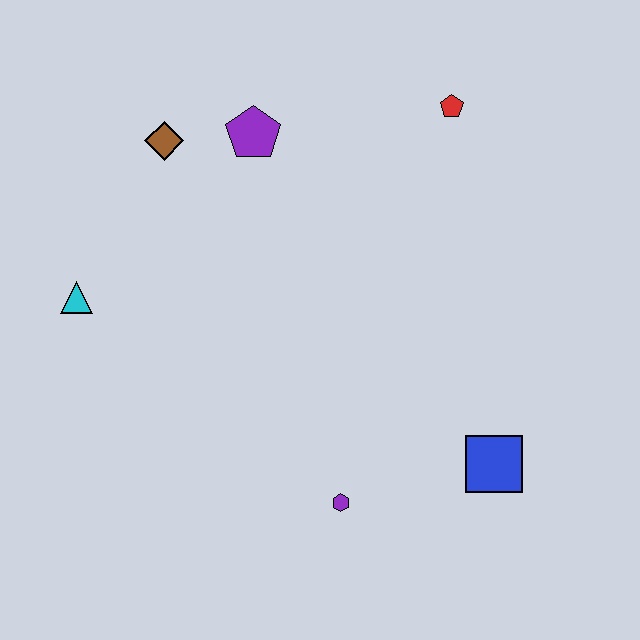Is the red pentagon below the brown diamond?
No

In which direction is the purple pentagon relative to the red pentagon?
The purple pentagon is to the left of the red pentagon.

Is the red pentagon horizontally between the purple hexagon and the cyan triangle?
No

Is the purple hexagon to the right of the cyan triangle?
Yes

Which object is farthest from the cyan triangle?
The blue square is farthest from the cyan triangle.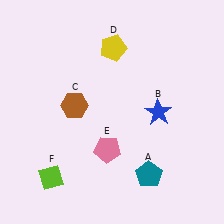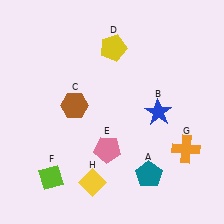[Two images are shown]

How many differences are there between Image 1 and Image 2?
There are 2 differences between the two images.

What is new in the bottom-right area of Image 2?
An orange cross (G) was added in the bottom-right area of Image 2.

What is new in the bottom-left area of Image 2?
A yellow diamond (H) was added in the bottom-left area of Image 2.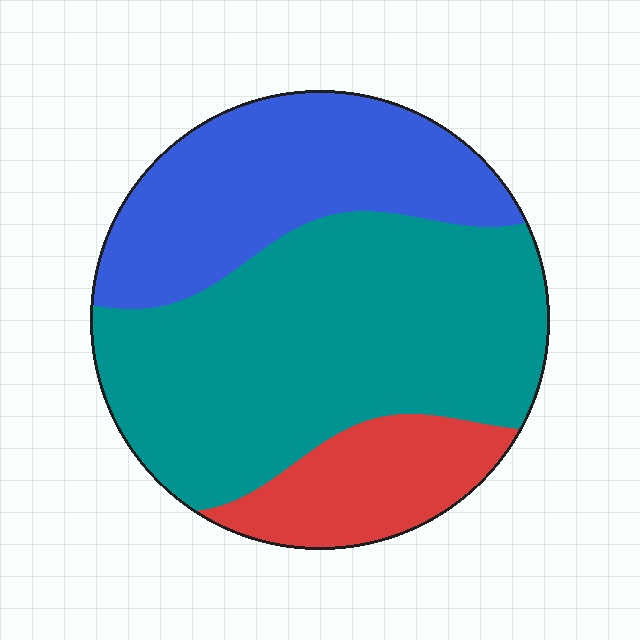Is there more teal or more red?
Teal.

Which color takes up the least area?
Red, at roughly 15%.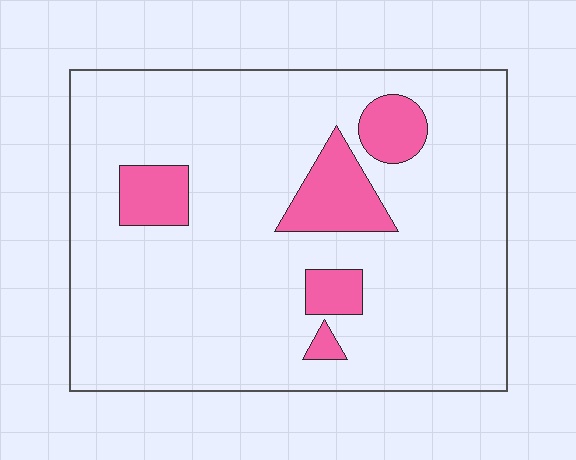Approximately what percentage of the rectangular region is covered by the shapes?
Approximately 15%.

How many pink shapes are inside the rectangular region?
5.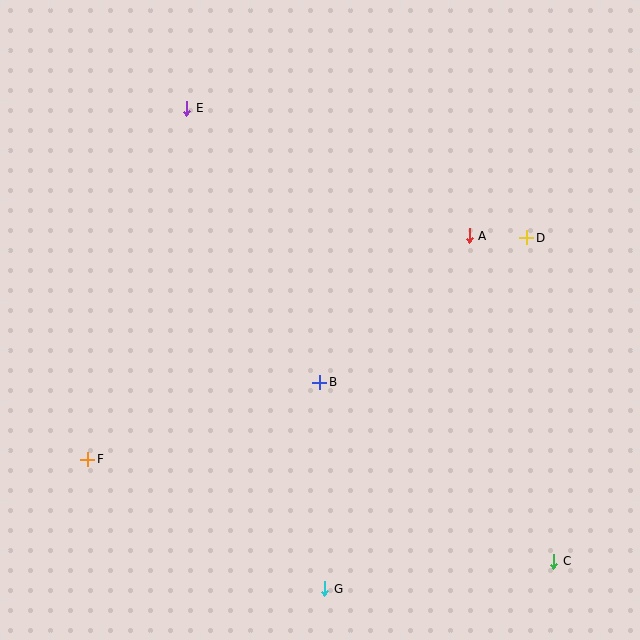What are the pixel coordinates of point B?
Point B is at (320, 382).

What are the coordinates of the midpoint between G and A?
The midpoint between G and A is at (397, 412).